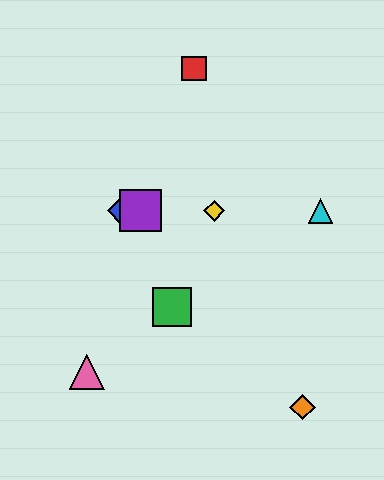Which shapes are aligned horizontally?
The blue diamond, the yellow diamond, the purple square, the cyan triangle are aligned horizontally.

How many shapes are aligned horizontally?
4 shapes (the blue diamond, the yellow diamond, the purple square, the cyan triangle) are aligned horizontally.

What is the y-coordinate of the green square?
The green square is at y≈307.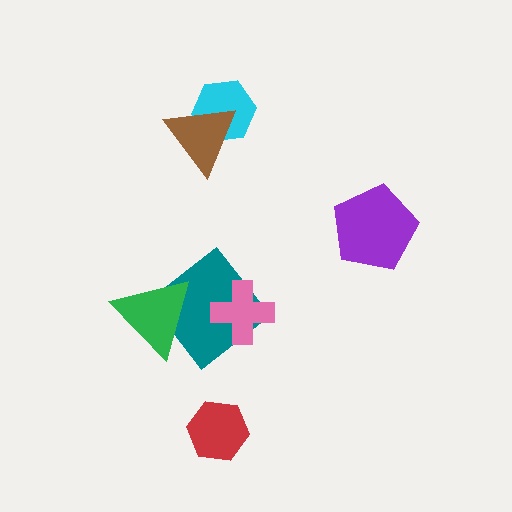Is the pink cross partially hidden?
No, no other shape covers it.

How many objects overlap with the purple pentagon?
0 objects overlap with the purple pentagon.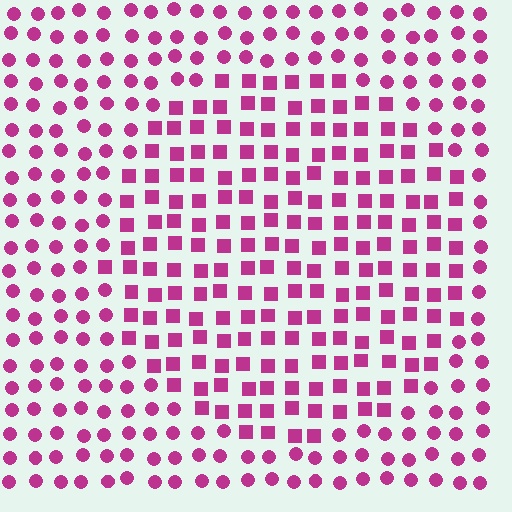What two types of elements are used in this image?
The image uses squares inside the circle region and circles outside it.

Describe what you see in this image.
The image is filled with small magenta elements arranged in a uniform grid. A circle-shaped region contains squares, while the surrounding area contains circles. The boundary is defined purely by the change in element shape.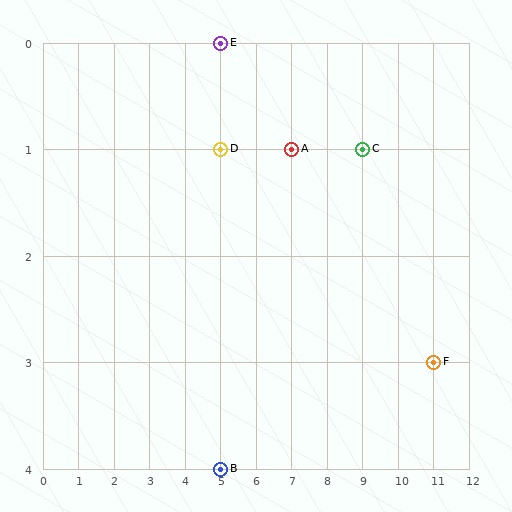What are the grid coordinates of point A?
Point A is at grid coordinates (7, 1).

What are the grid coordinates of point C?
Point C is at grid coordinates (9, 1).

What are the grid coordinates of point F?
Point F is at grid coordinates (11, 3).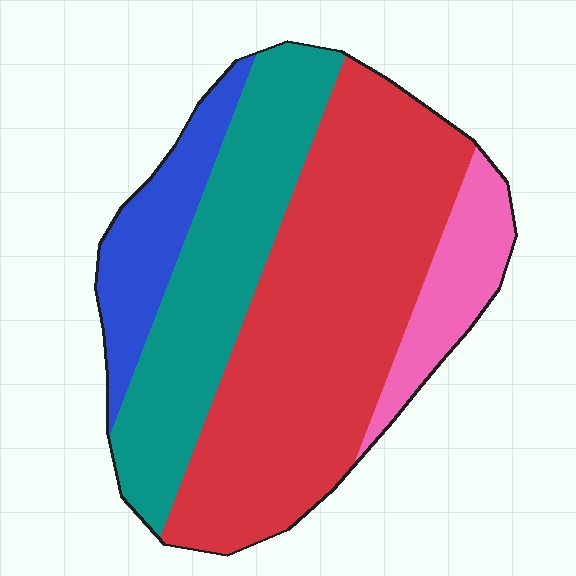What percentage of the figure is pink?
Pink covers 11% of the figure.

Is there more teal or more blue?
Teal.